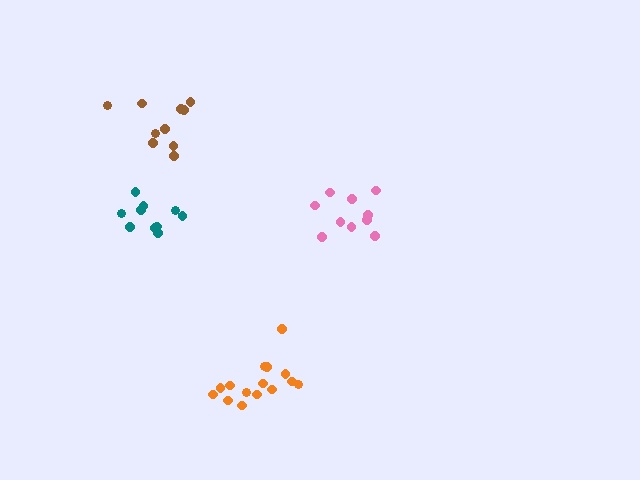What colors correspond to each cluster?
The clusters are colored: pink, brown, teal, orange.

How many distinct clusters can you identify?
There are 4 distinct clusters.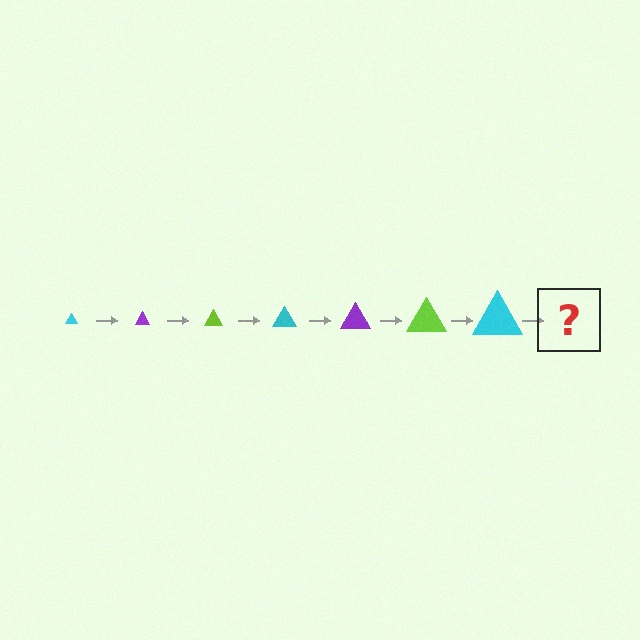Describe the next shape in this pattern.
It should be a purple triangle, larger than the previous one.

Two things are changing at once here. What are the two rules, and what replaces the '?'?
The two rules are that the triangle grows larger each step and the color cycles through cyan, purple, and lime. The '?' should be a purple triangle, larger than the previous one.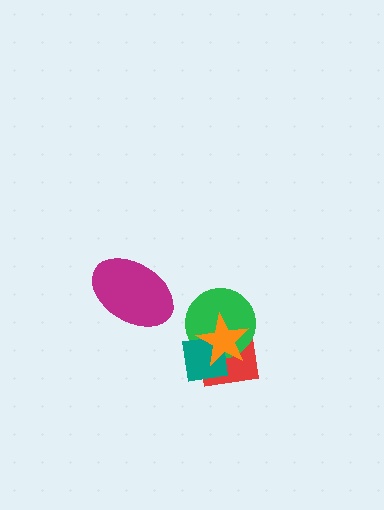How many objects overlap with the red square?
3 objects overlap with the red square.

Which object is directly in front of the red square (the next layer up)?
The green circle is directly in front of the red square.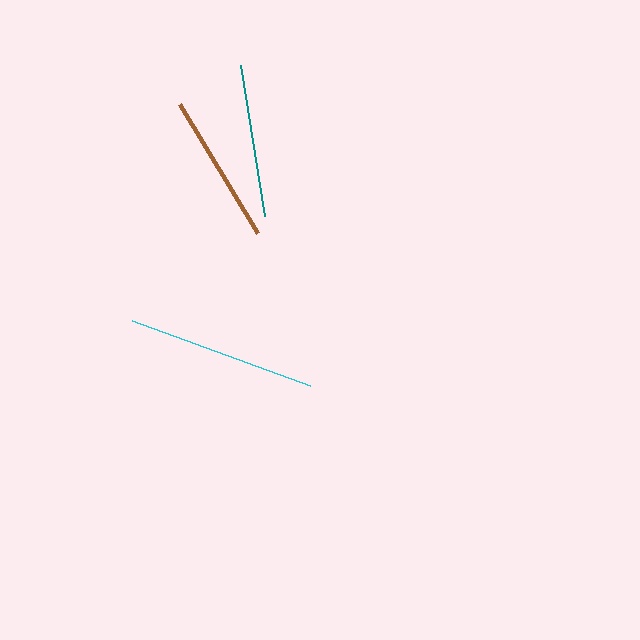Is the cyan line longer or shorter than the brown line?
The cyan line is longer than the brown line.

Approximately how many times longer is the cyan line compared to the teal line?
The cyan line is approximately 1.2 times the length of the teal line.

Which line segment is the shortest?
The brown line is the shortest at approximately 150 pixels.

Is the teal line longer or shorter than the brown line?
The teal line is longer than the brown line.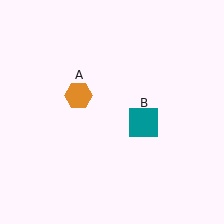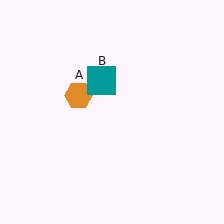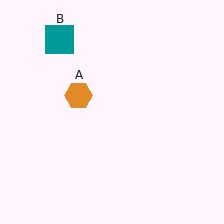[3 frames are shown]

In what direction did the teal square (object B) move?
The teal square (object B) moved up and to the left.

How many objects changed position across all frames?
1 object changed position: teal square (object B).